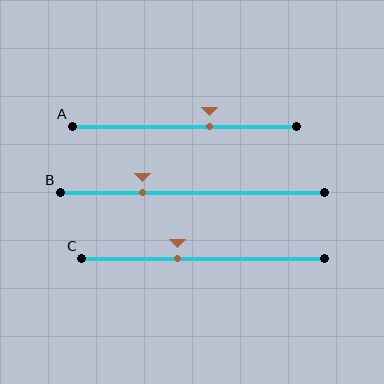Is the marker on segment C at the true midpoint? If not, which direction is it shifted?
No, the marker on segment C is shifted to the left by about 10% of the segment length.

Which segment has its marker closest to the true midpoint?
Segment C has its marker closest to the true midpoint.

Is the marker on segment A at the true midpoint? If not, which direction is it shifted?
No, the marker on segment A is shifted to the right by about 11% of the segment length.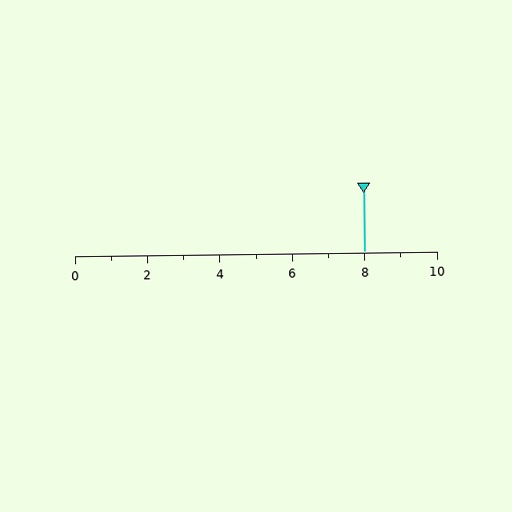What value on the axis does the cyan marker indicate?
The marker indicates approximately 8.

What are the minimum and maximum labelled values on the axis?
The axis runs from 0 to 10.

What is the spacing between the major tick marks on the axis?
The major ticks are spaced 2 apart.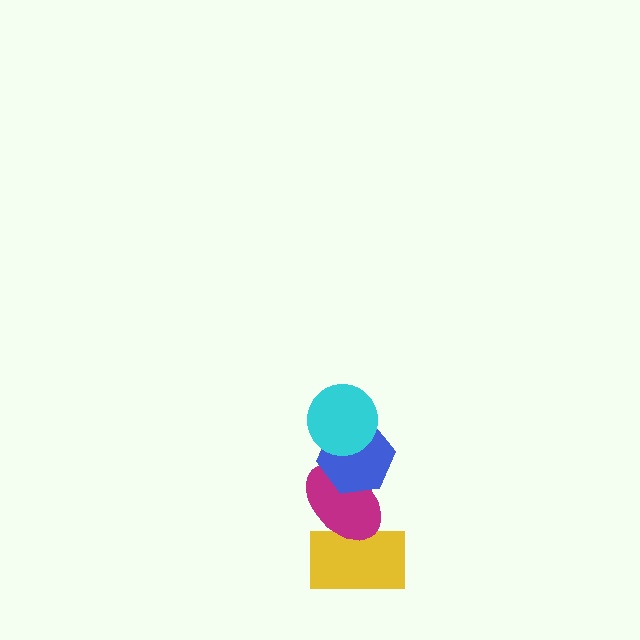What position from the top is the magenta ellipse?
The magenta ellipse is 3rd from the top.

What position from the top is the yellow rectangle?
The yellow rectangle is 4th from the top.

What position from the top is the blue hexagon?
The blue hexagon is 2nd from the top.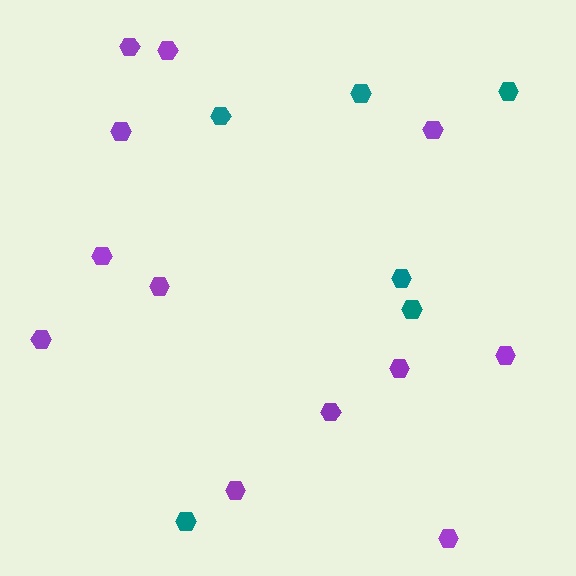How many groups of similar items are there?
There are 2 groups: one group of teal hexagons (6) and one group of purple hexagons (12).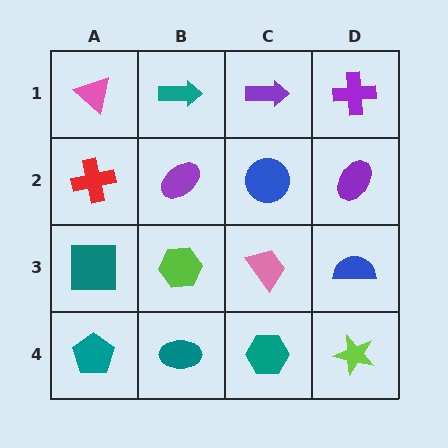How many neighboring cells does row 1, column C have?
3.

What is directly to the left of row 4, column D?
A teal hexagon.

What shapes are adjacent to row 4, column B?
A lime hexagon (row 3, column B), a teal pentagon (row 4, column A), a teal hexagon (row 4, column C).